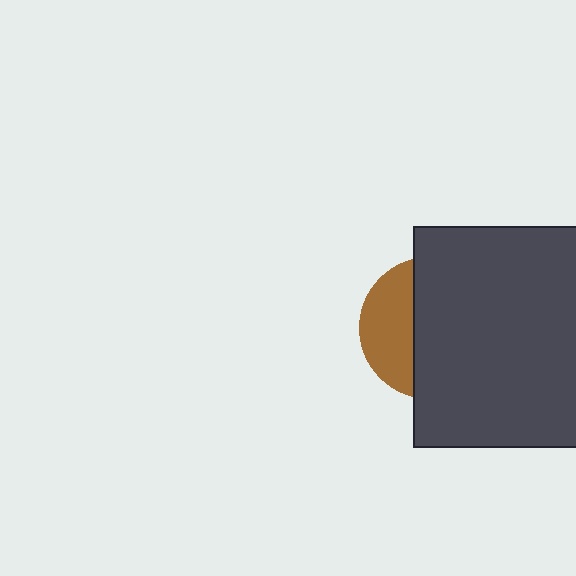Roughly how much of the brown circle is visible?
A small part of it is visible (roughly 35%).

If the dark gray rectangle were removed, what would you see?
You would see the complete brown circle.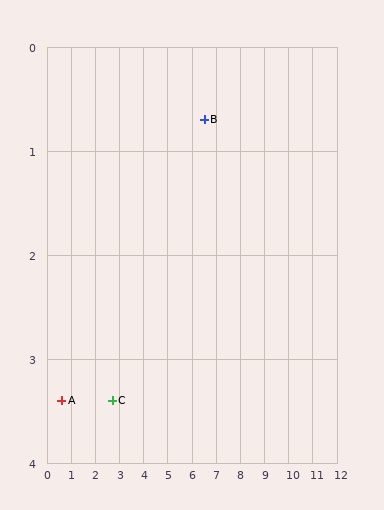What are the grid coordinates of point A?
Point A is at approximately (0.6, 3.4).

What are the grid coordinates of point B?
Point B is at approximately (6.5, 0.7).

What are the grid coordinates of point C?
Point C is at approximately (2.7, 3.4).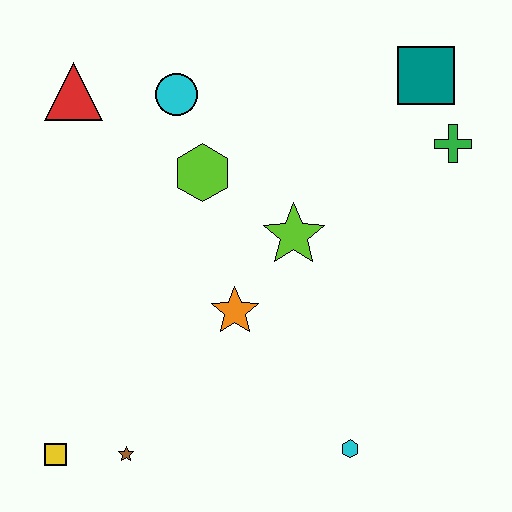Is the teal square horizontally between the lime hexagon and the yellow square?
No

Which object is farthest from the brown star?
The teal square is farthest from the brown star.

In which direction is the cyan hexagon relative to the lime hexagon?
The cyan hexagon is below the lime hexagon.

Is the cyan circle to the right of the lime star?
No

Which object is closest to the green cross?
The teal square is closest to the green cross.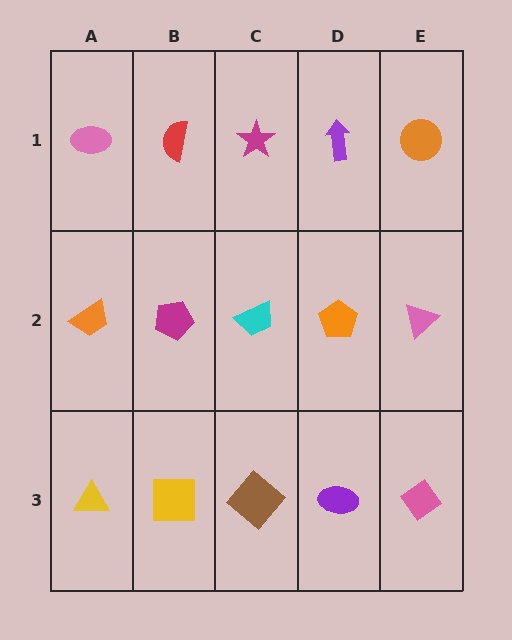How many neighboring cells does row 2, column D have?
4.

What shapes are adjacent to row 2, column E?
An orange circle (row 1, column E), a pink diamond (row 3, column E), an orange pentagon (row 2, column D).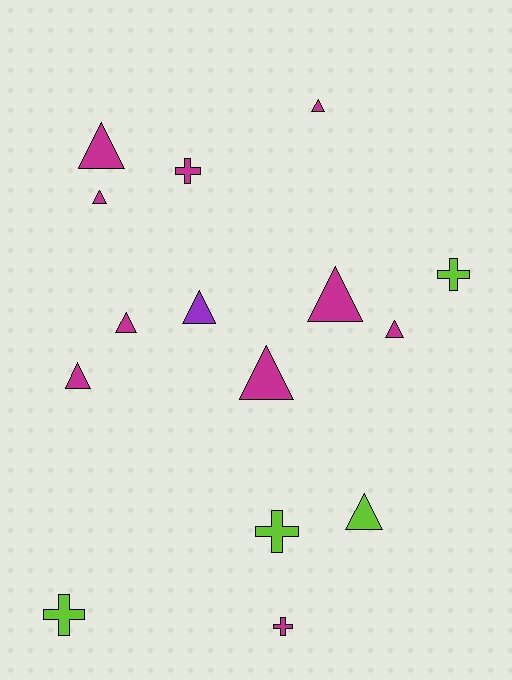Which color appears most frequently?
Magenta, with 10 objects.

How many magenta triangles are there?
There are 8 magenta triangles.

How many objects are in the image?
There are 15 objects.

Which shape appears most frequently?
Triangle, with 10 objects.